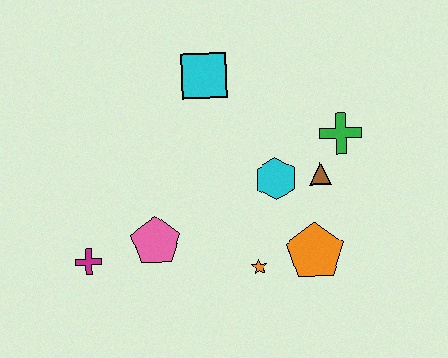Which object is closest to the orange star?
The orange pentagon is closest to the orange star.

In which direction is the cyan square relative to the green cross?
The cyan square is to the left of the green cross.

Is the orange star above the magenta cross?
No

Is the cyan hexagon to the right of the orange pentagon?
No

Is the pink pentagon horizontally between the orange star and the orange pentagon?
No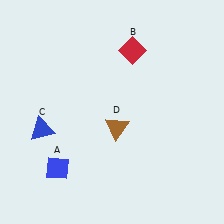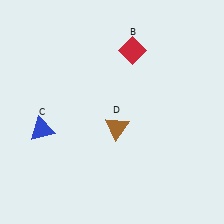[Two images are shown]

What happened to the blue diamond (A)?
The blue diamond (A) was removed in Image 2. It was in the bottom-left area of Image 1.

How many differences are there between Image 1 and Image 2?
There is 1 difference between the two images.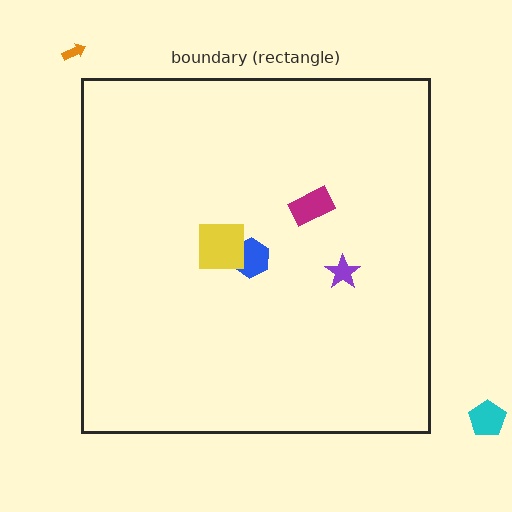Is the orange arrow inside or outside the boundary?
Outside.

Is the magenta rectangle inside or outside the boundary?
Inside.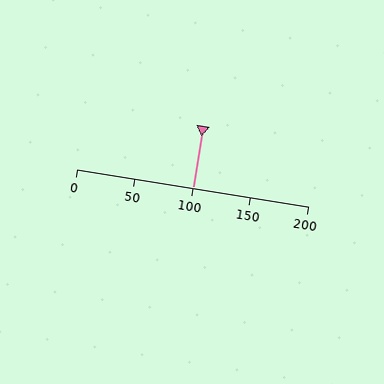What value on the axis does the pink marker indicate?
The marker indicates approximately 100.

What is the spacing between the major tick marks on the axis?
The major ticks are spaced 50 apart.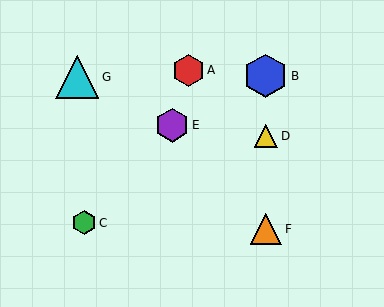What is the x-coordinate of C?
Object C is at x≈84.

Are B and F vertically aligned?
Yes, both are at x≈266.